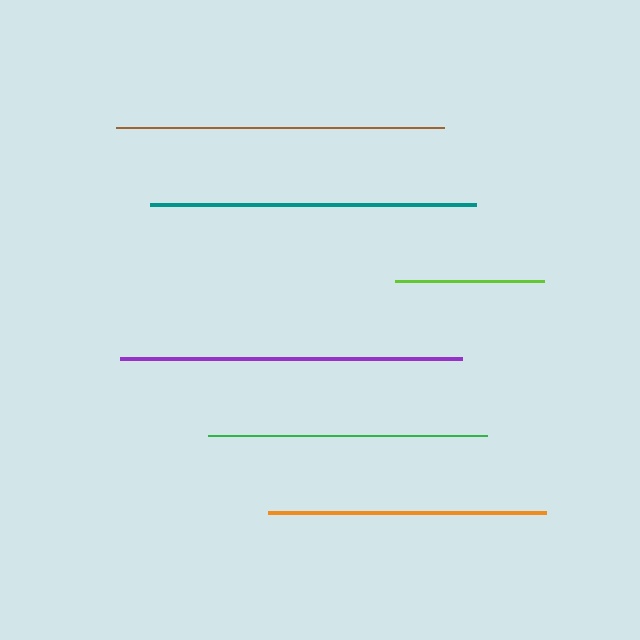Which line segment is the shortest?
The lime line is the shortest at approximately 149 pixels.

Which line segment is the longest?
The purple line is the longest at approximately 342 pixels.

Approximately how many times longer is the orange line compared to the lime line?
The orange line is approximately 1.9 times the length of the lime line.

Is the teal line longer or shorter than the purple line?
The purple line is longer than the teal line.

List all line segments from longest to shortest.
From longest to shortest: purple, brown, teal, green, orange, lime.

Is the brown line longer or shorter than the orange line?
The brown line is longer than the orange line.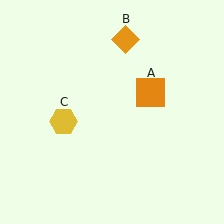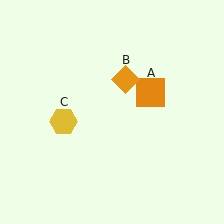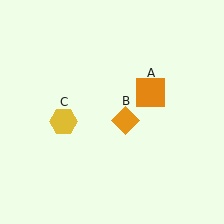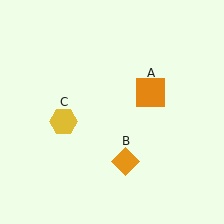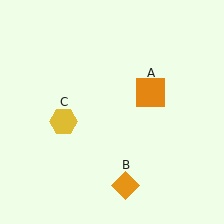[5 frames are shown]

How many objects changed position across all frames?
1 object changed position: orange diamond (object B).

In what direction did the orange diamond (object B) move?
The orange diamond (object B) moved down.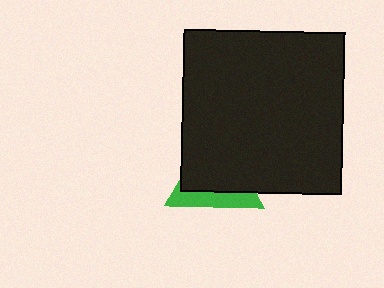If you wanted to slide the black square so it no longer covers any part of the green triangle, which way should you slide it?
Slide it toward the upper-right — that is the most direct way to separate the two shapes.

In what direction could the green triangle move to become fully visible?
The green triangle could move toward the lower-left. That would shift it out from behind the black square entirely.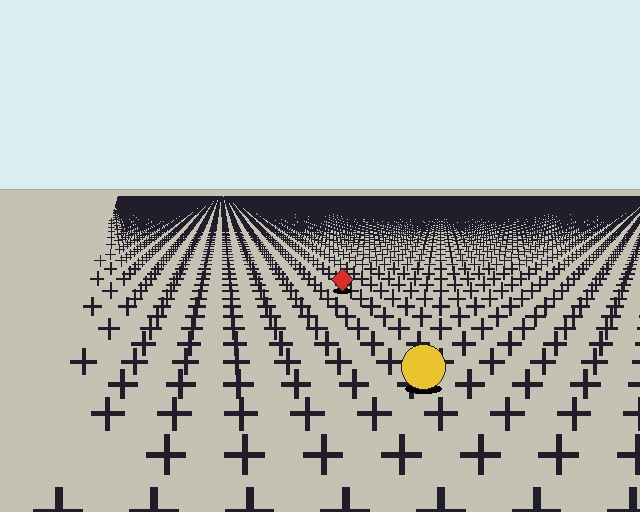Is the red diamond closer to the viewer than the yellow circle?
No. The yellow circle is closer — you can tell from the texture gradient: the ground texture is coarser near it.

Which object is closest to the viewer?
The yellow circle is closest. The texture marks near it are larger and more spread out.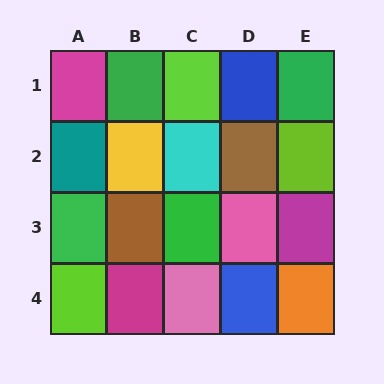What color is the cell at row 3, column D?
Pink.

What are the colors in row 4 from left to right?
Lime, magenta, pink, blue, orange.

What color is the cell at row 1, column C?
Lime.